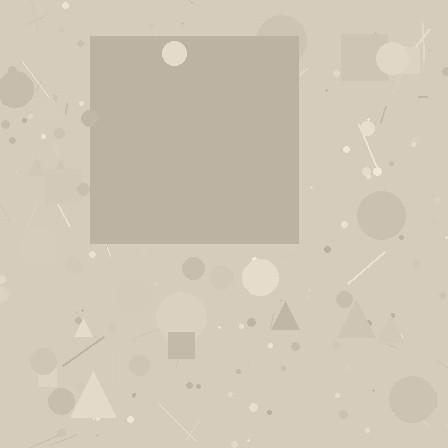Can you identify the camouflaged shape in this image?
The camouflaged shape is a square.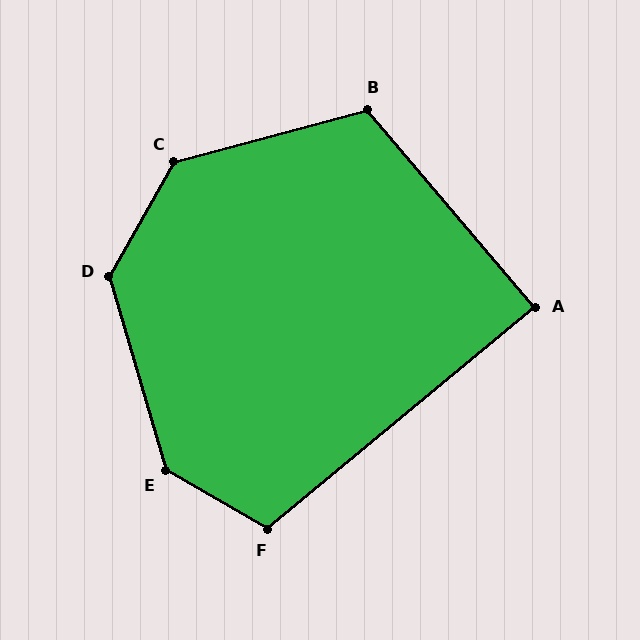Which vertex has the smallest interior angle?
A, at approximately 89 degrees.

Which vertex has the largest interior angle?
E, at approximately 136 degrees.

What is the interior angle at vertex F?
Approximately 111 degrees (obtuse).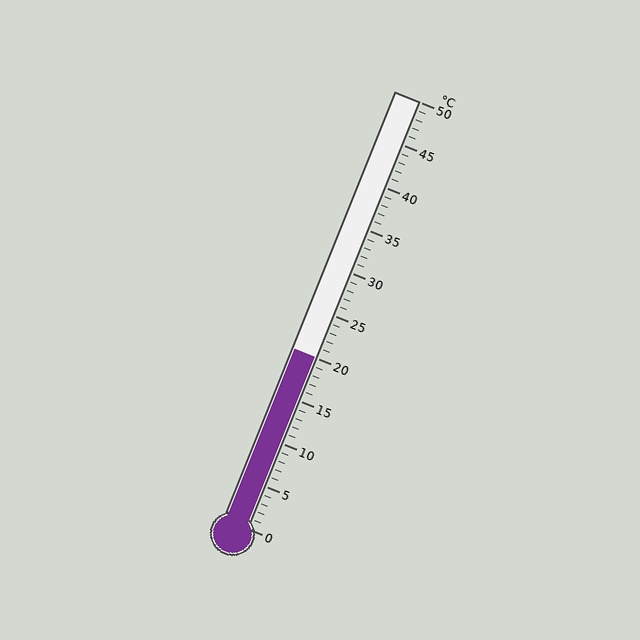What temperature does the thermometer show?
The thermometer shows approximately 20°C.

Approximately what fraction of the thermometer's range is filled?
The thermometer is filled to approximately 40% of its range.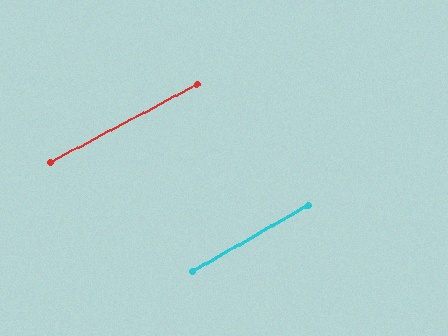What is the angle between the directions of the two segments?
Approximately 2 degrees.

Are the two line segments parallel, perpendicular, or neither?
Parallel — their directions differ by only 1.8°.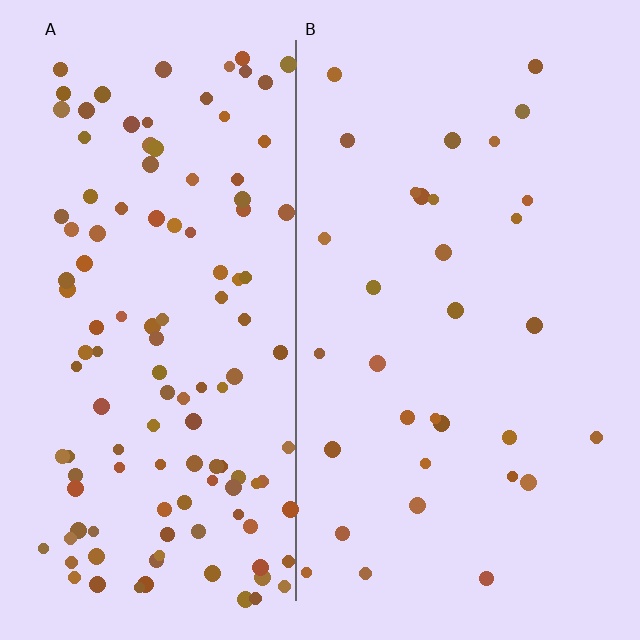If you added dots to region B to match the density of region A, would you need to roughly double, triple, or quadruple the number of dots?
Approximately quadruple.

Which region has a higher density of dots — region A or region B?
A (the left).